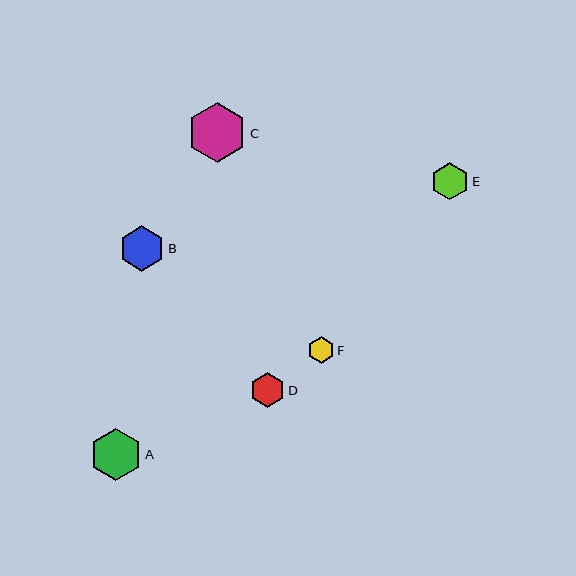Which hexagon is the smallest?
Hexagon F is the smallest with a size of approximately 26 pixels.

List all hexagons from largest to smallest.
From largest to smallest: C, A, B, E, D, F.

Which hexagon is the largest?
Hexagon C is the largest with a size of approximately 59 pixels.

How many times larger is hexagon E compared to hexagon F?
Hexagon E is approximately 1.4 times the size of hexagon F.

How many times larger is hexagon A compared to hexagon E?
Hexagon A is approximately 1.4 times the size of hexagon E.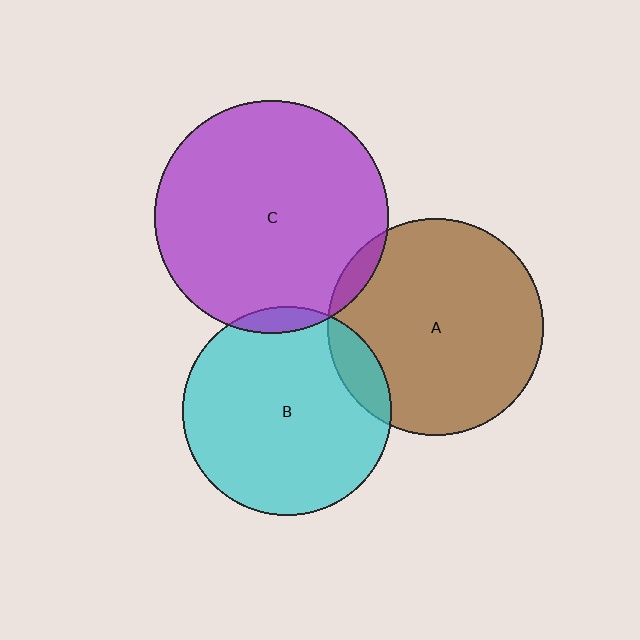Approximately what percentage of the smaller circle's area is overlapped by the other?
Approximately 10%.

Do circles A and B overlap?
Yes.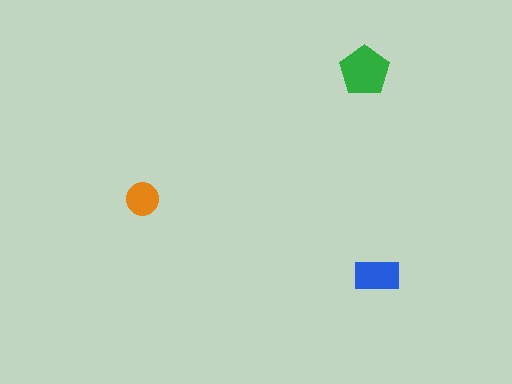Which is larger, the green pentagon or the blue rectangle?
The green pentagon.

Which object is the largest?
The green pentagon.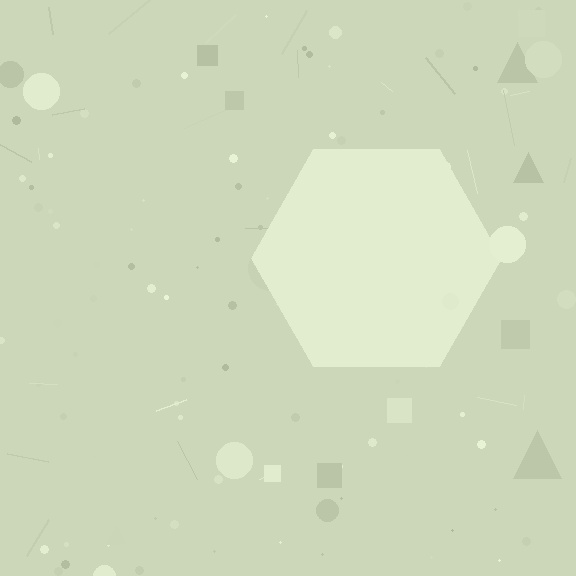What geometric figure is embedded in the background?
A hexagon is embedded in the background.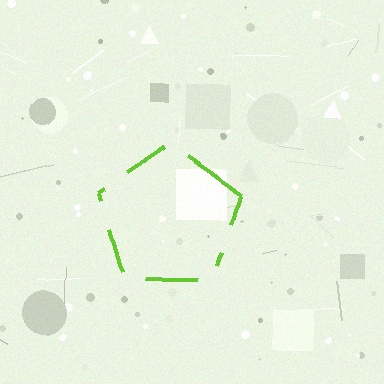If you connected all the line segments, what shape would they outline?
They would outline a pentagon.